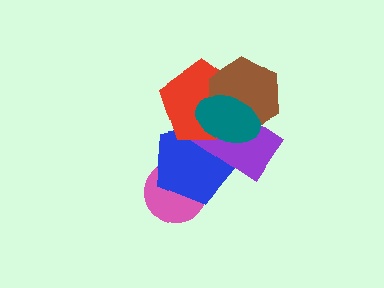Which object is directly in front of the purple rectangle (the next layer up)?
The red pentagon is directly in front of the purple rectangle.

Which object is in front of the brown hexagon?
The teal ellipse is in front of the brown hexagon.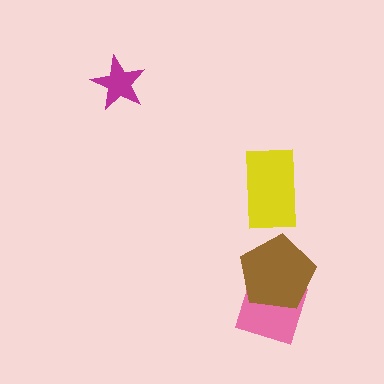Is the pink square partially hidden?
Yes, it is partially covered by another shape.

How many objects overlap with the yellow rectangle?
0 objects overlap with the yellow rectangle.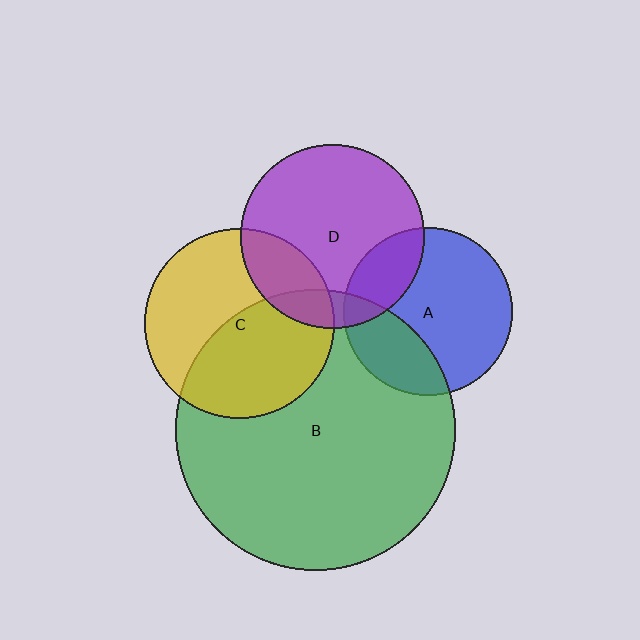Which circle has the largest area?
Circle B (green).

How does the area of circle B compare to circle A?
Approximately 2.8 times.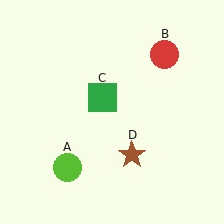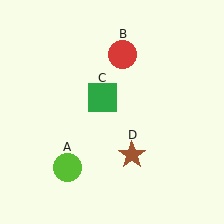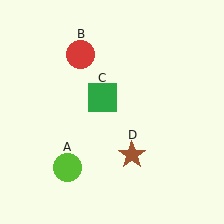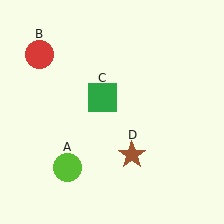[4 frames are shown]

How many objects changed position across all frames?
1 object changed position: red circle (object B).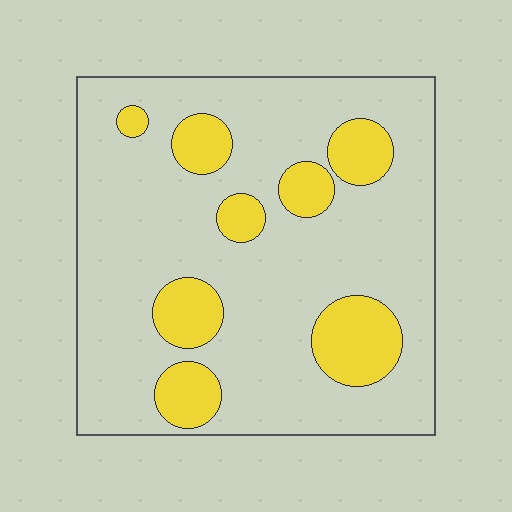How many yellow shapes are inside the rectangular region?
8.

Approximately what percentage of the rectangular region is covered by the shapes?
Approximately 20%.